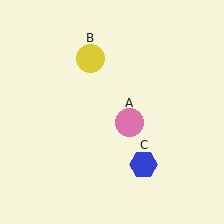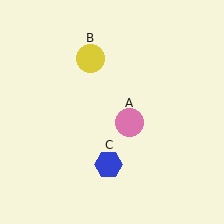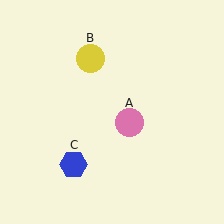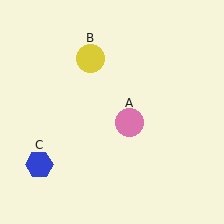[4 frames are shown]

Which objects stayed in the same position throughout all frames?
Pink circle (object A) and yellow circle (object B) remained stationary.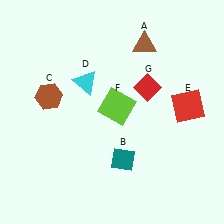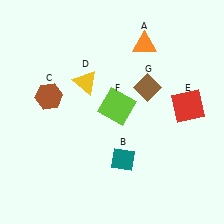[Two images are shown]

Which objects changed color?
A changed from brown to orange. D changed from cyan to yellow. G changed from red to brown.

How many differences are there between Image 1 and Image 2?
There are 3 differences between the two images.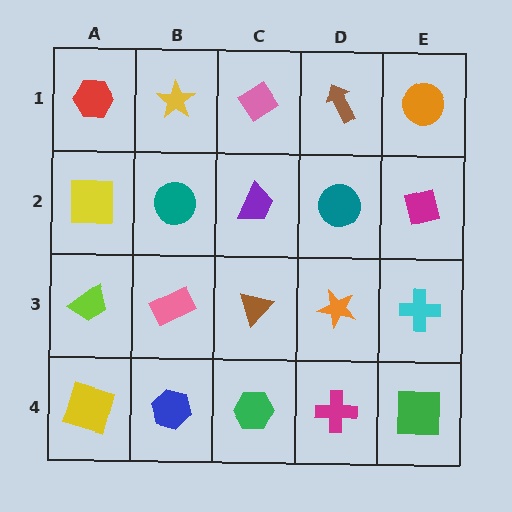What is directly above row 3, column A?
A yellow square.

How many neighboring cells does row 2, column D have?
4.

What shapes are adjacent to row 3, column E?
A magenta square (row 2, column E), a green square (row 4, column E), an orange star (row 3, column D).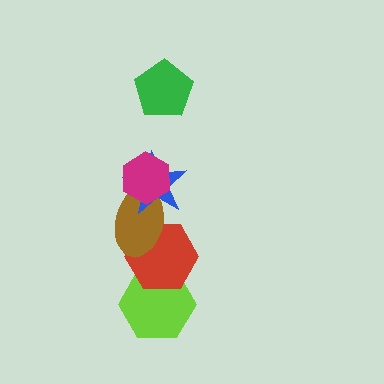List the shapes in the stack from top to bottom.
From top to bottom: the green pentagon, the magenta hexagon, the blue star, the brown ellipse, the red hexagon, the lime hexagon.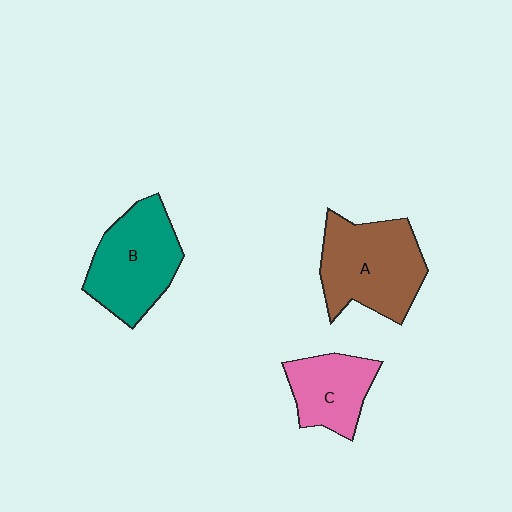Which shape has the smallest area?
Shape C (pink).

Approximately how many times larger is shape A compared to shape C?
Approximately 1.6 times.